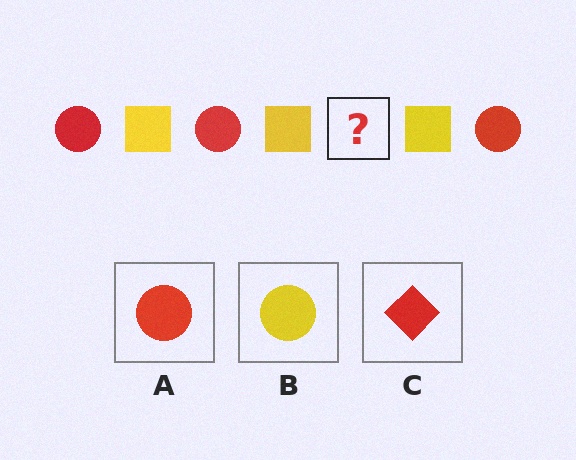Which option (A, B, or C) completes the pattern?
A.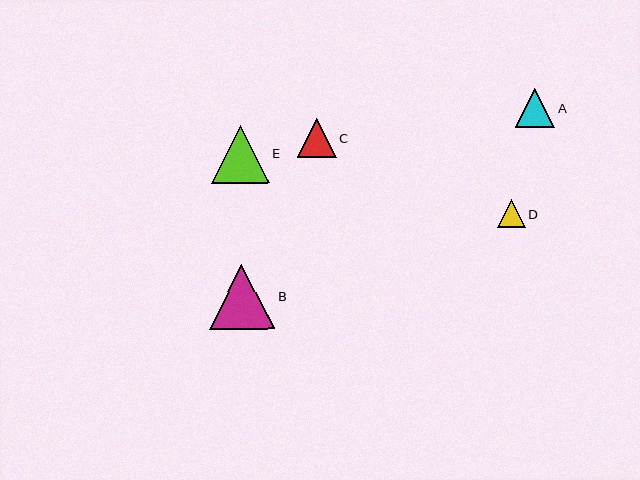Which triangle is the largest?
Triangle B is the largest with a size of approximately 65 pixels.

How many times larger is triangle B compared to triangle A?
Triangle B is approximately 1.7 times the size of triangle A.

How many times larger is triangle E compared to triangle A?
Triangle E is approximately 1.5 times the size of triangle A.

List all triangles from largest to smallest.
From largest to smallest: B, E, A, C, D.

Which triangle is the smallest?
Triangle D is the smallest with a size of approximately 28 pixels.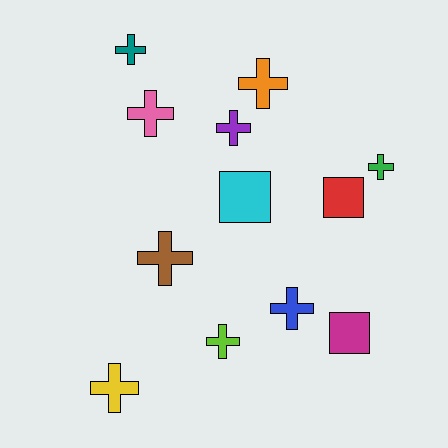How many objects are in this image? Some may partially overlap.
There are 12 objects.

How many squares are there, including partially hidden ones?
There are 3 squares.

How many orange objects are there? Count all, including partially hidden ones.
There is 1 orange object.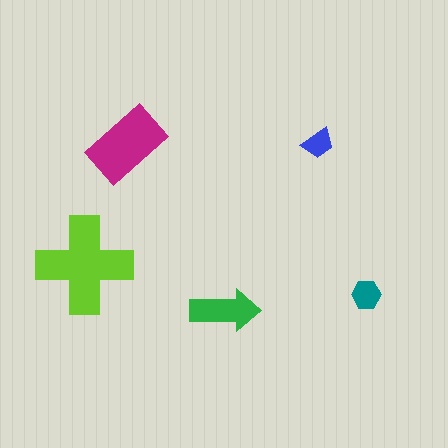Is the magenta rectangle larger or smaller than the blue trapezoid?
Larger.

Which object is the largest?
The lime cross.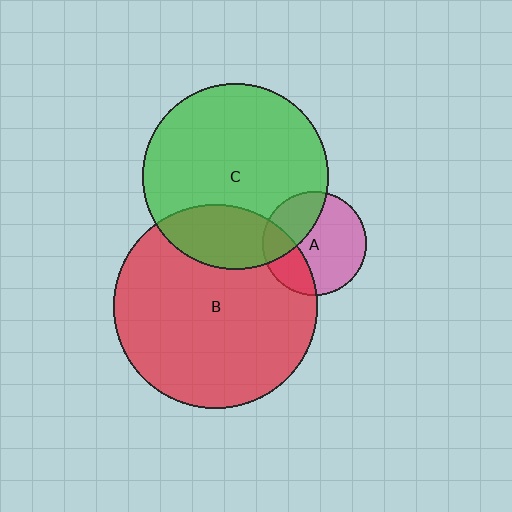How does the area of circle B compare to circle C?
Approximately 1.2 times.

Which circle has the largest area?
Circle B (red).